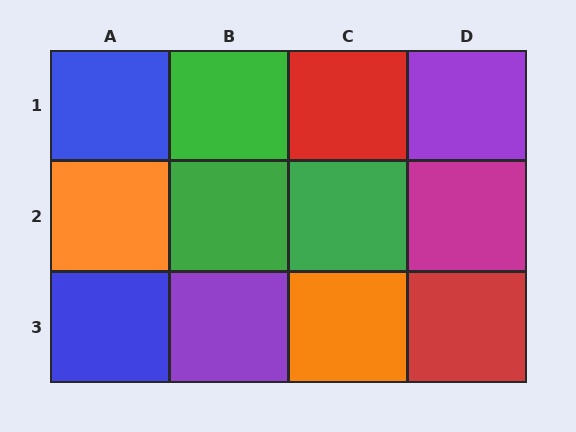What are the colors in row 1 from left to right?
Blue, green, red, purple.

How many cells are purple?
2 cells are purple.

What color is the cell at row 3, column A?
Blue.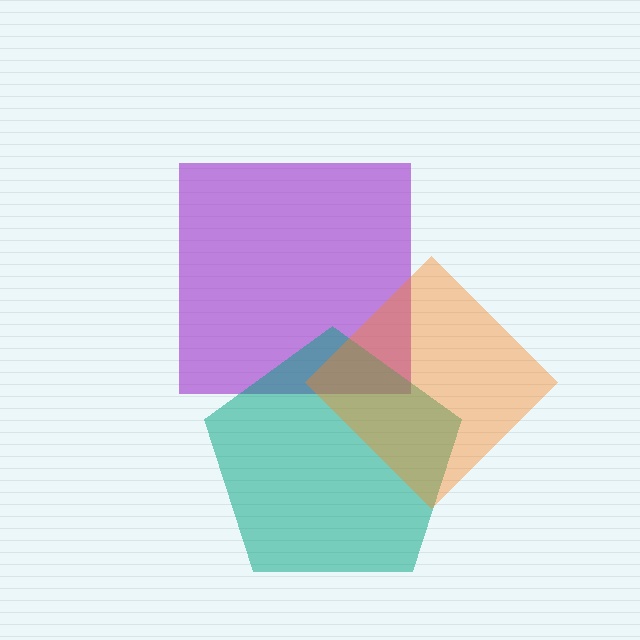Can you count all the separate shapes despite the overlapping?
Yes, there are 3 separate shapes.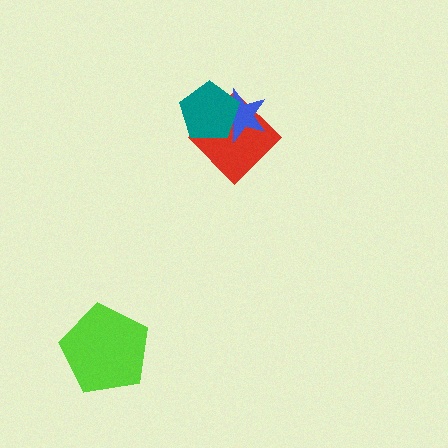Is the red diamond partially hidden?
Yes, it is partially covered by another shape.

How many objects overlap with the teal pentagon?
2 objects overlap with the teal pentagon.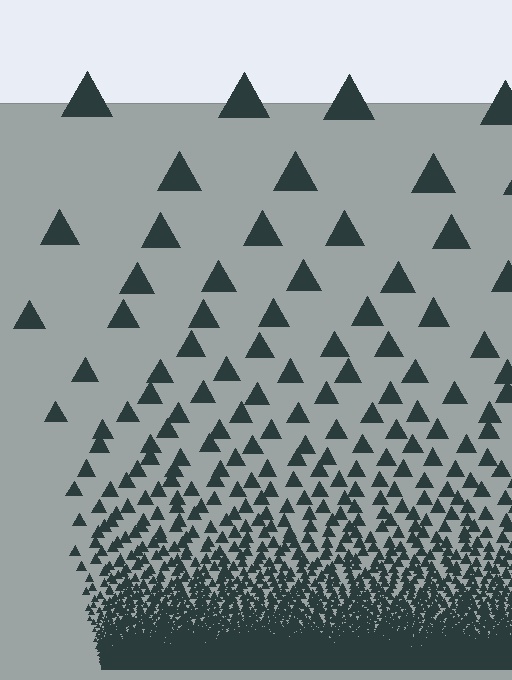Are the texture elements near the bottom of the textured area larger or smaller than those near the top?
Smaller. The gradient is inverted — elements near the bottom are smaller and denser.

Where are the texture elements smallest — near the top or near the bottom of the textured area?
Near the bottom.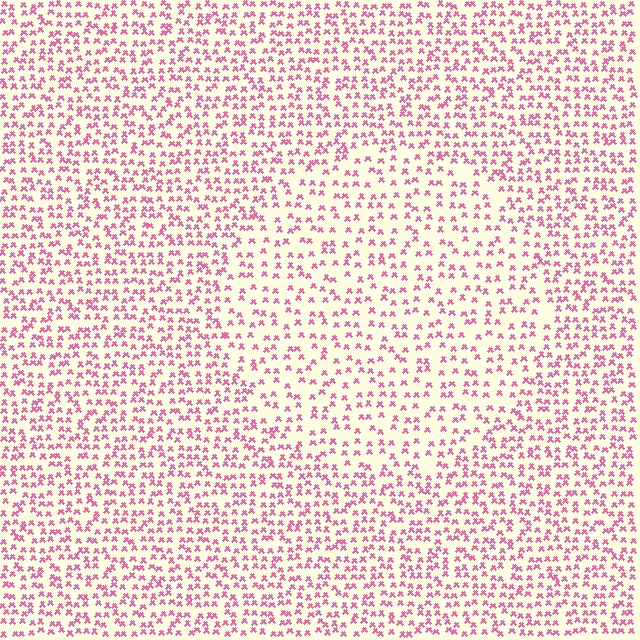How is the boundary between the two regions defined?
The boundary is defined by a change in element density (approximately 1.6x ratio). All elements are the same color, size, and shape.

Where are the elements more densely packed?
The elements are more densely packed outside the circle boundary.